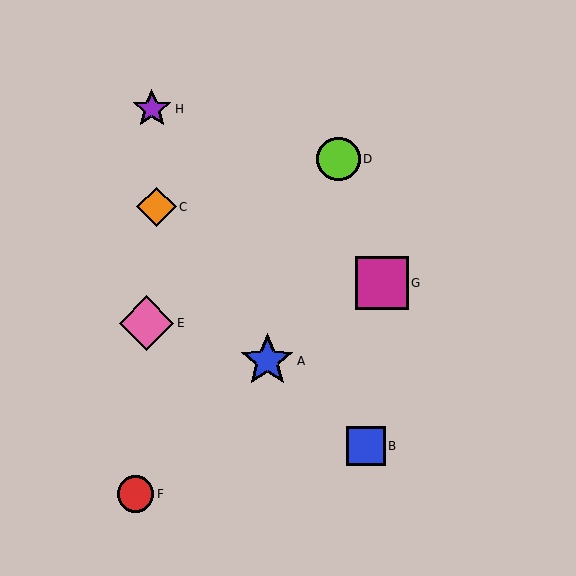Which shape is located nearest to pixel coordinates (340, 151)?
The lime circle (labeled D) at (338, 159) is nearest to that location.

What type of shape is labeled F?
Shape F is a red circle.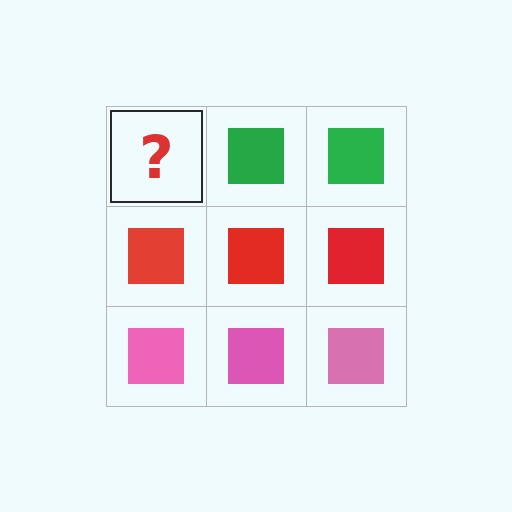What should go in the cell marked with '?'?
The missing cell should contain a green square.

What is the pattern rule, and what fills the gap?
The rule is that each row has a consistent color. The gap should be filled with a green square.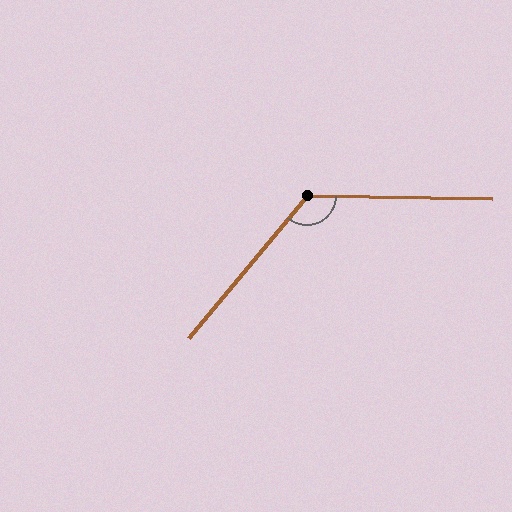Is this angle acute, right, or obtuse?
It is obtuse.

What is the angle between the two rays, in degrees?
Approximately 129 degrees.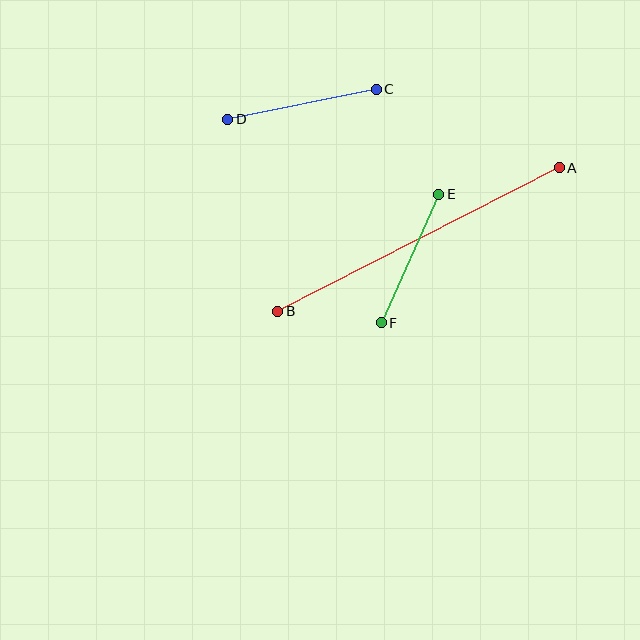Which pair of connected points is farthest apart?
Points A and B are farthest apart.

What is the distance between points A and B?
The distance is approximately 316 pixels.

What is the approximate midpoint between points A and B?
The midpoint is at approximately (418, 239) pixels.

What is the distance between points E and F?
The distance is approximately 141 pixels.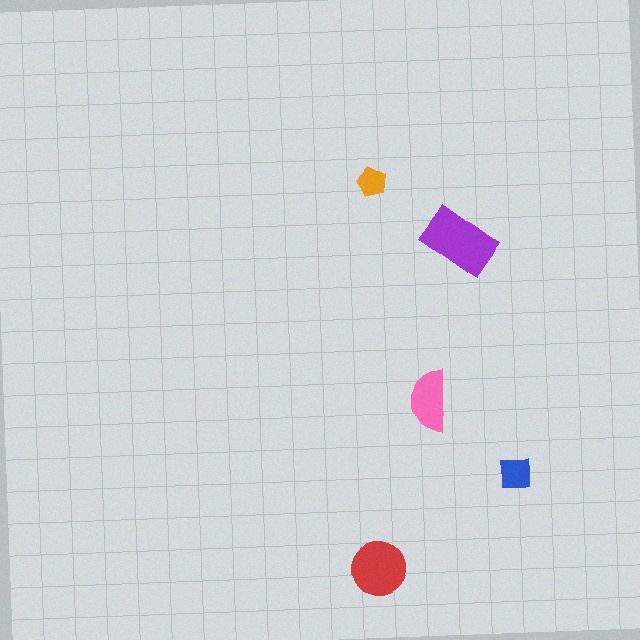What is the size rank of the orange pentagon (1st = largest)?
5th.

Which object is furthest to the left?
The red circle is leftmost.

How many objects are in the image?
There are 5 objects in the image.